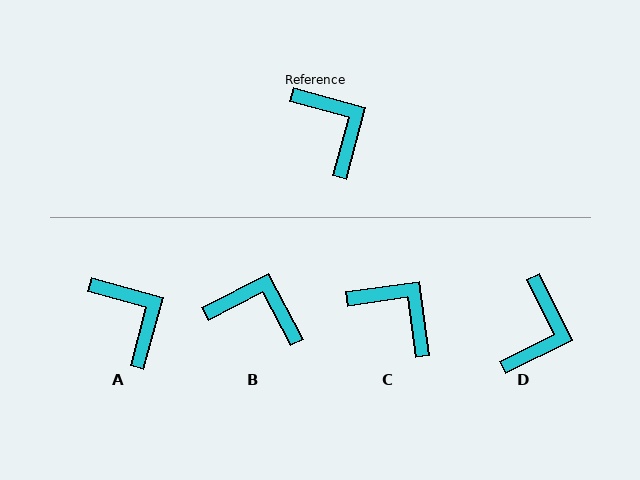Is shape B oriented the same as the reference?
No, it is off by about 43 degrees.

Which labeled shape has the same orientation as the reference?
A.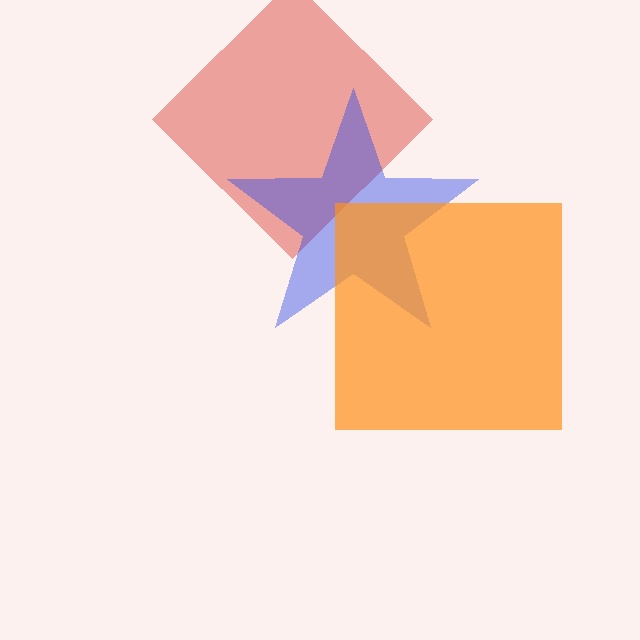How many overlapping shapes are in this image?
There are 3 overlapping shapes in the image.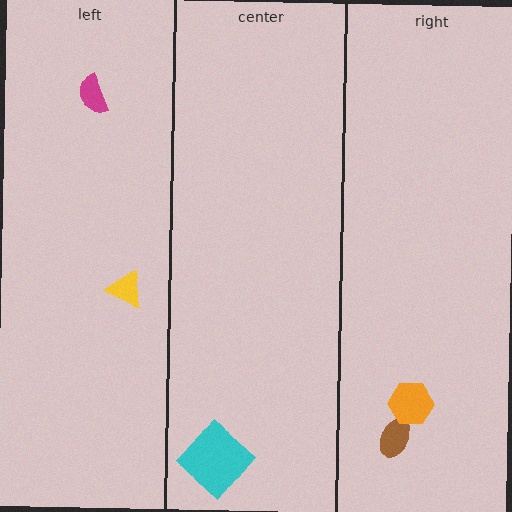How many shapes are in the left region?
2.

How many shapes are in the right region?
2.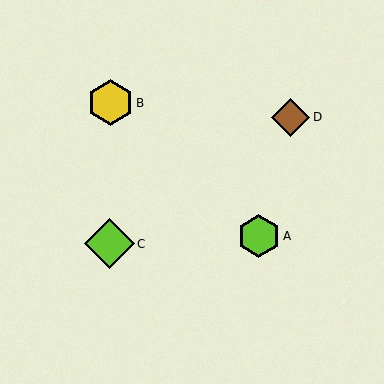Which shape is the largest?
The lime diamond (labeled C) is the largest.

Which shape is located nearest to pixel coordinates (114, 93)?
The yellow hexagon (labeled B) at (110, 103) is nearest to that location.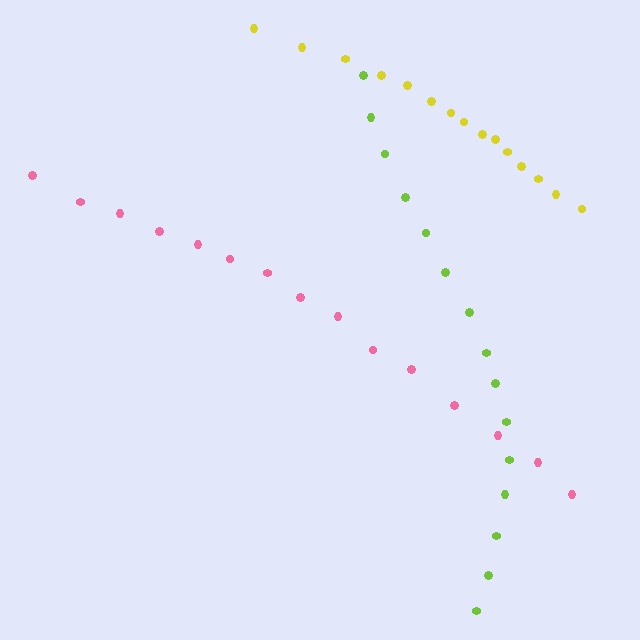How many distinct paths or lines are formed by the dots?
There are 3 distinct paths.